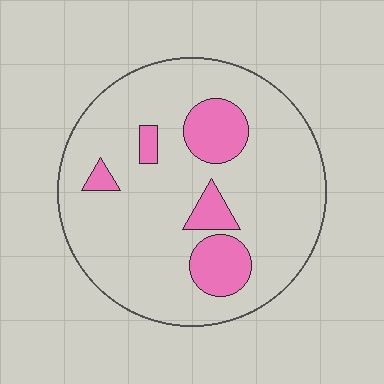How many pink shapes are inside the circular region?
5.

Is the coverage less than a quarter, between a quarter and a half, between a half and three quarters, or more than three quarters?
Less than a quarter.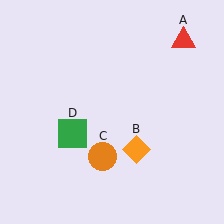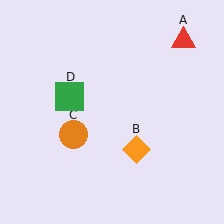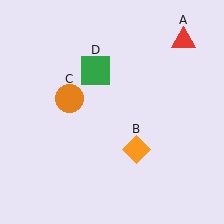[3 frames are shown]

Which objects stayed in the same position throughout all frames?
Red triangle (object A) and orange diamond (object B) remained stationary.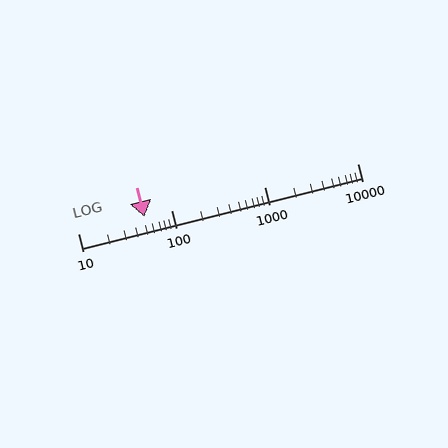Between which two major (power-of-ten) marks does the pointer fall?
The pointer is between 10 and 100.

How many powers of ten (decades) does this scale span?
The scale spans 3 decades, from 10 to 10000.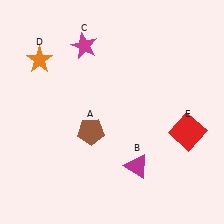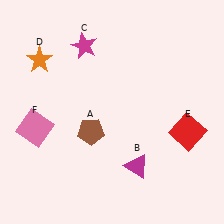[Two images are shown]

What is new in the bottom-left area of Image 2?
A pink square (F) was added in the bottom-left area of Image 2.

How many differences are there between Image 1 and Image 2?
There is 1 difference between the two images.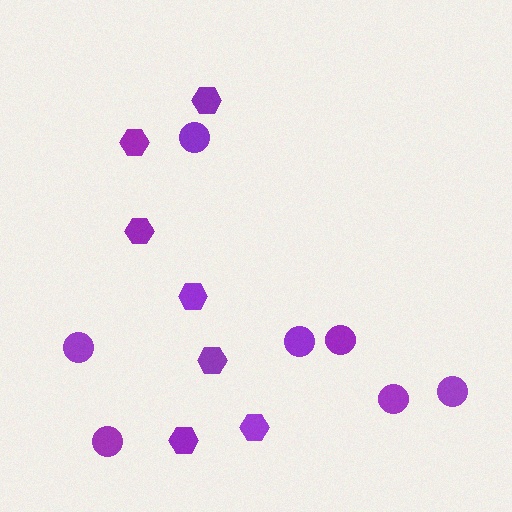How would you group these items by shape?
There are 2 groups: one group of hexagons (7) and one group of circles (7).